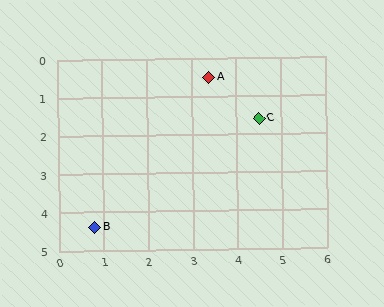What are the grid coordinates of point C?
Point C is at approximately (4.5, 1.6).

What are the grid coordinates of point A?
Point A is at approximately (3.4, 0.5).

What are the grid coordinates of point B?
Point B is at approximately (0.8, 4.4).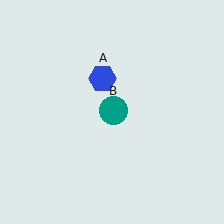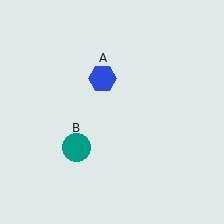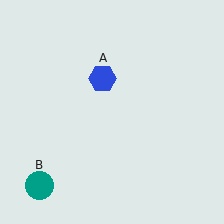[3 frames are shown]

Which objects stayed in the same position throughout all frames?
Blue hexagon (object A) remained stationary.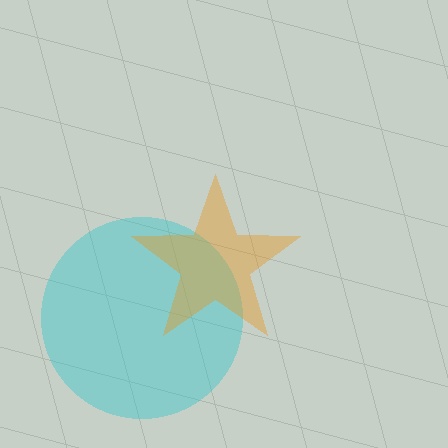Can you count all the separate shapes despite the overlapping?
Yes, there are 2 separate shapes.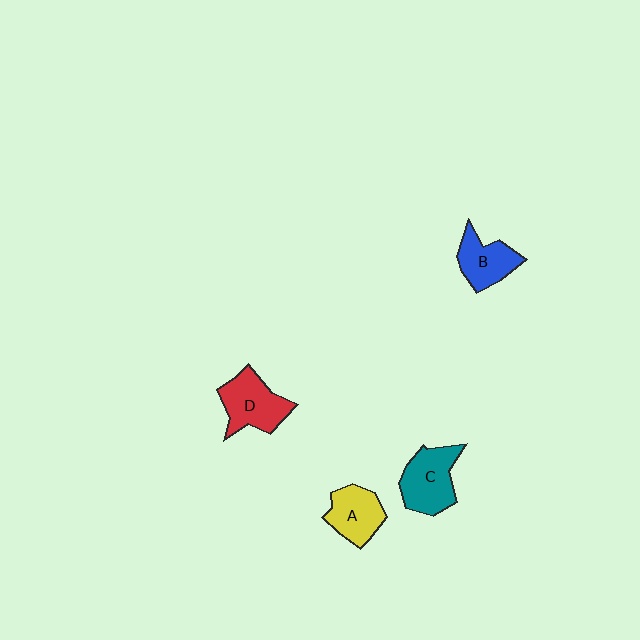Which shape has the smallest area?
Shape B (blue).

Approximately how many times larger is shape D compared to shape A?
Approximately 1.2 times.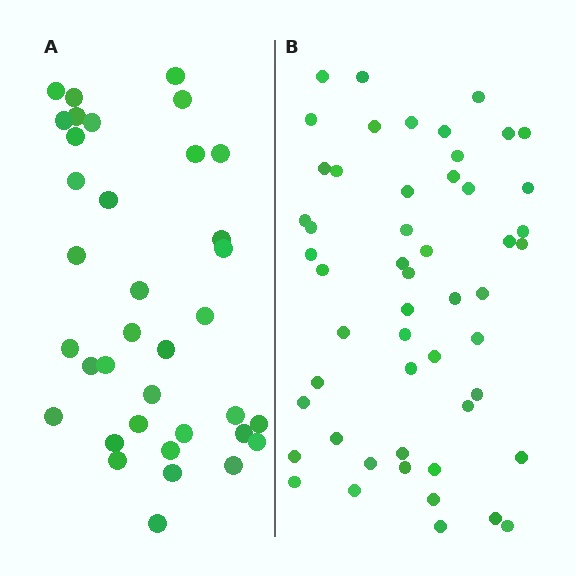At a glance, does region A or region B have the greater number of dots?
Region B (the right region) has more dots.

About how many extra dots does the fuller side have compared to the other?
Region B has approximately 15 more dots than region A.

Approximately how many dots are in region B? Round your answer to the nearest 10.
About 50 dots. (The exact count is 52, which rounds to 50.)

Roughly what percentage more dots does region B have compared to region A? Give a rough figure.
About 45% more.